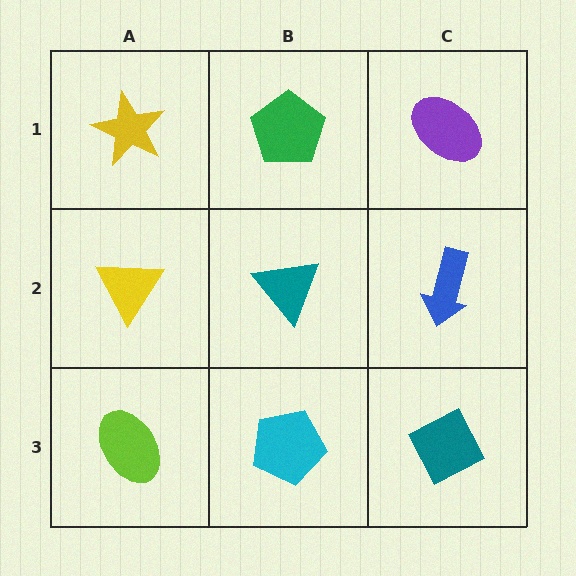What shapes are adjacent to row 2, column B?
A green pentagon (row 1, column B), a cyan pentagon (row 3, column B), a yellow triangle (row 2, column A), a blue arrow (row 2, column C).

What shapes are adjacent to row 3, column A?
A yellow triangle (row 2, column A), a cyan pentagon (row 3, column B).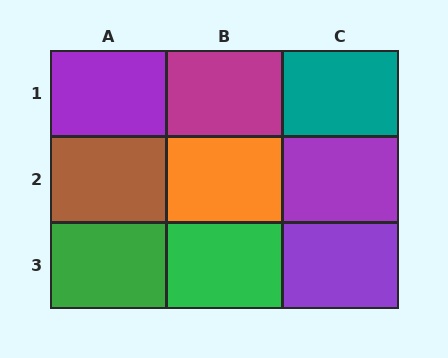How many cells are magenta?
1 cell is magenta.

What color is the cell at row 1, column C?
Teal.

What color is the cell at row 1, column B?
Magenta.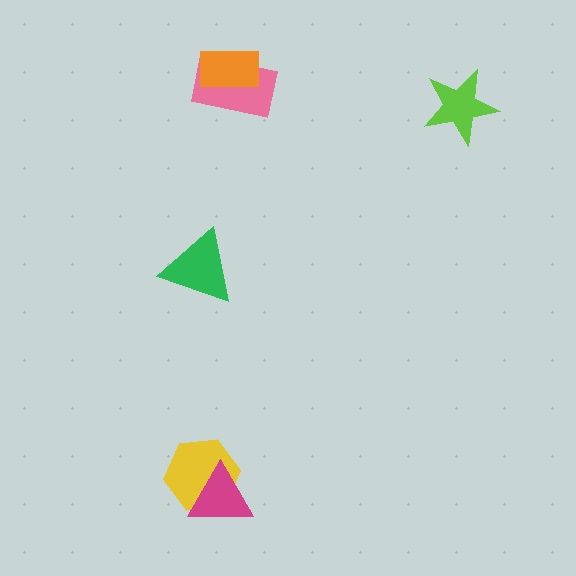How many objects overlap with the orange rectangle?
1 object overlaps with the orange rectangle.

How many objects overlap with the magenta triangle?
1 object overlaps with the magenta triangle.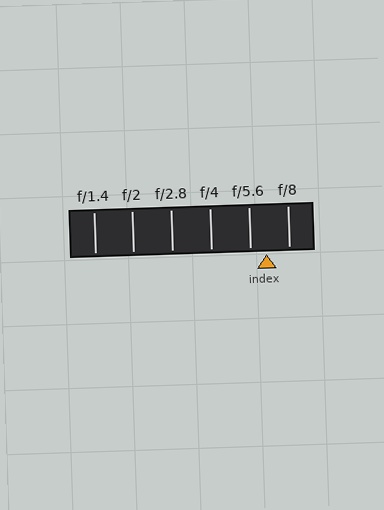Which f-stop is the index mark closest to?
The index mark is closest to f/5.6.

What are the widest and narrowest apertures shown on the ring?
The widest aperture shown is f/1.4 and the narrowest is f/8.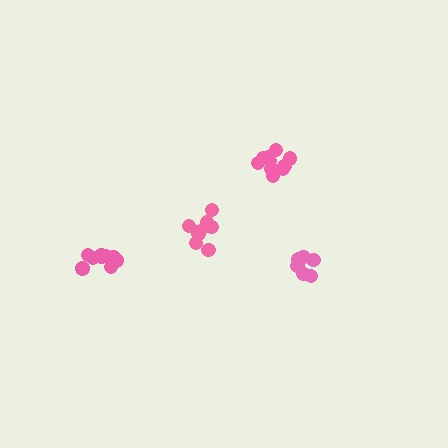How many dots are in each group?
Group 1: 6 dots, Group 2: 9 dots, Group 3: 10 dots, Group 4: 9 dots (34 total).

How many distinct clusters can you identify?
There are 4 distinct clusters.